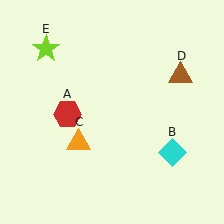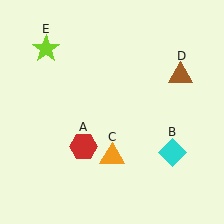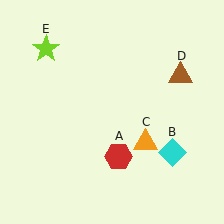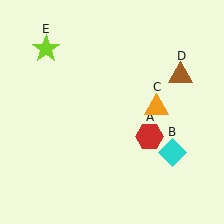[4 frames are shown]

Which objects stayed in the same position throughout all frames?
Cyan diamond (object B) and brown triangle (object D) and lime star (object E) remained stationary.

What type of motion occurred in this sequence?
The red hexagon (object A), orange triangle (object C) rotated counterclockwise around the center of the scene.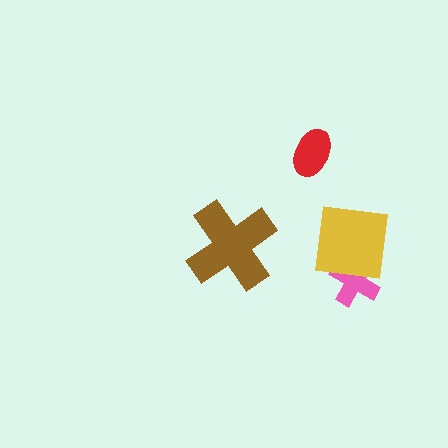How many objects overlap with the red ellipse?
0 objects overlap with the red ellipse.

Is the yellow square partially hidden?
No, no other shape covers it.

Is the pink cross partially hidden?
Yes, it is partially covered by another shape.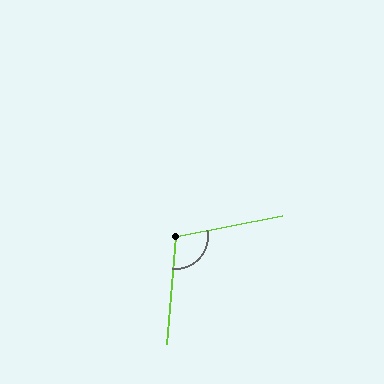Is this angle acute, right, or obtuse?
It is obtuse.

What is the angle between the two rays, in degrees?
Approximately 106 degrees.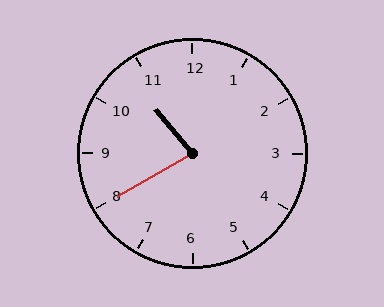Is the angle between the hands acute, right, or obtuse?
It is acute.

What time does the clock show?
10:40.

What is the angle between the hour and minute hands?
Approximately 80 degrees.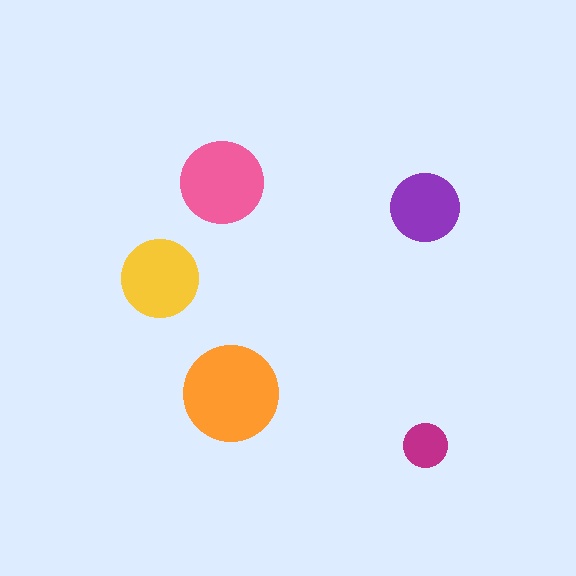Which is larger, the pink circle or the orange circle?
The orange one.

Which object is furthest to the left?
The yellow circle is leftmost.